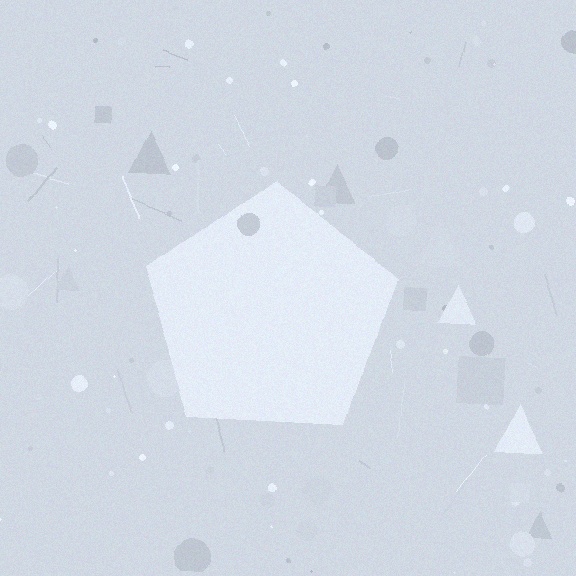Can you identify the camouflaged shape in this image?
The camouflaged shape is a pentagon.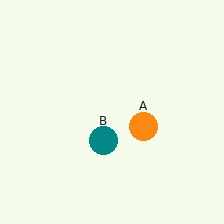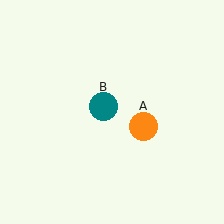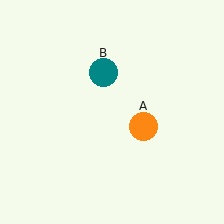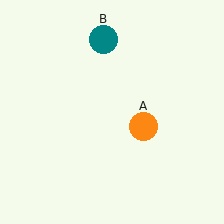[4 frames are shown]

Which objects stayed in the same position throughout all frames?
Orange circle (object A) remained stationary.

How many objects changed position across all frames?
1 object changed position: teal circle (object B).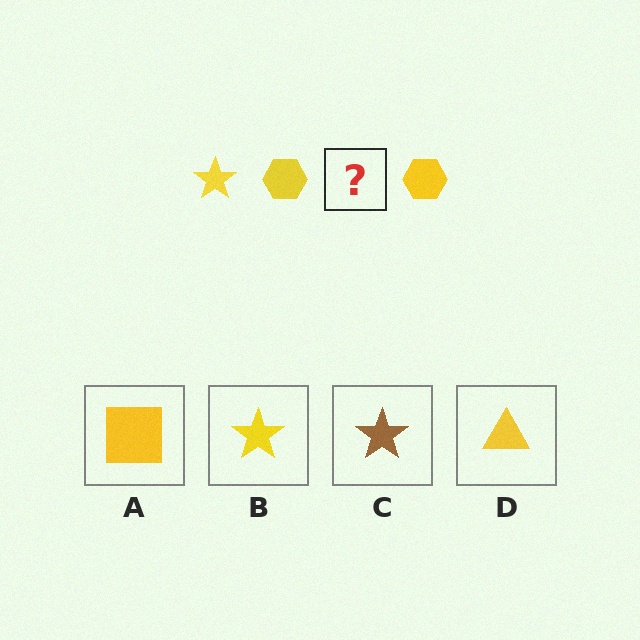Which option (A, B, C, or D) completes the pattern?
B.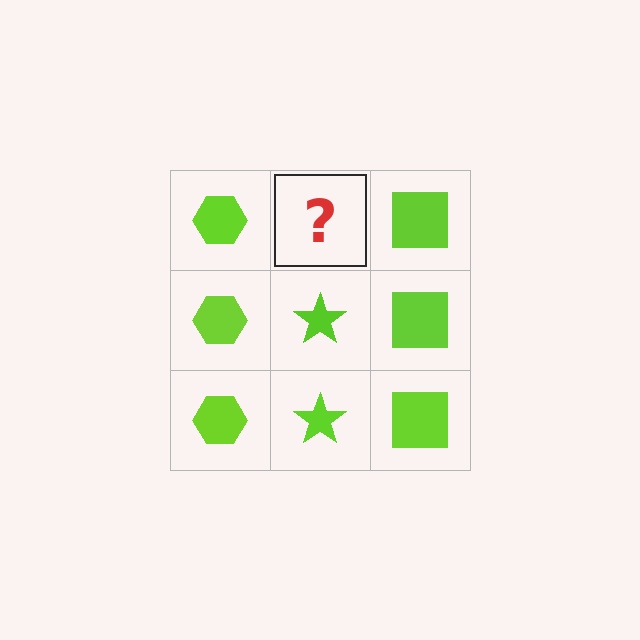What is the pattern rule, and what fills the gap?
The rule is that each column has a consistent shape. The gap should be filled with a lime star.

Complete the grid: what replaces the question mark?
The question mark should be replaced with a lime star.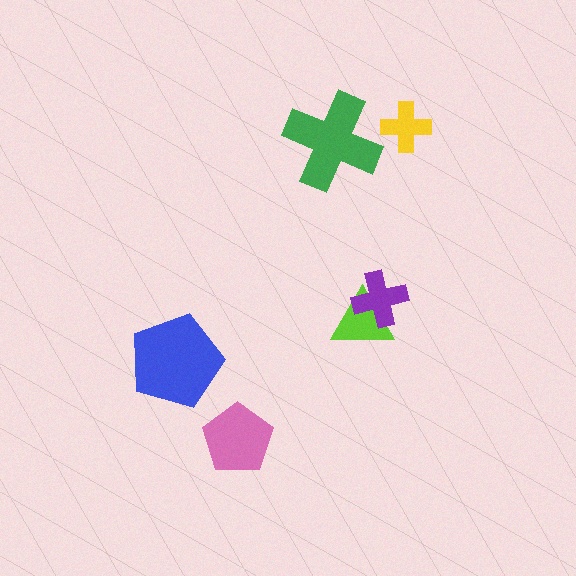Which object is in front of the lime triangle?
The purple cross is in front of the lime triangle.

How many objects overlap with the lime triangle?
1 object overlaps with the lime triangle.